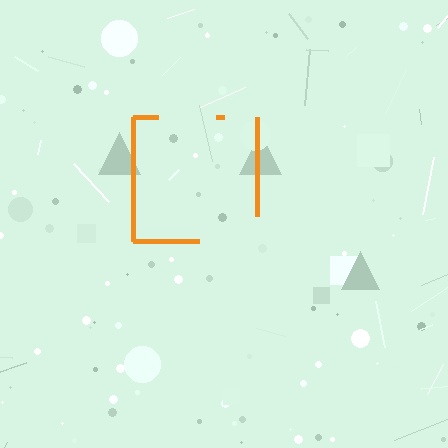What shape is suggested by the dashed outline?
The dashed outline suggests a square.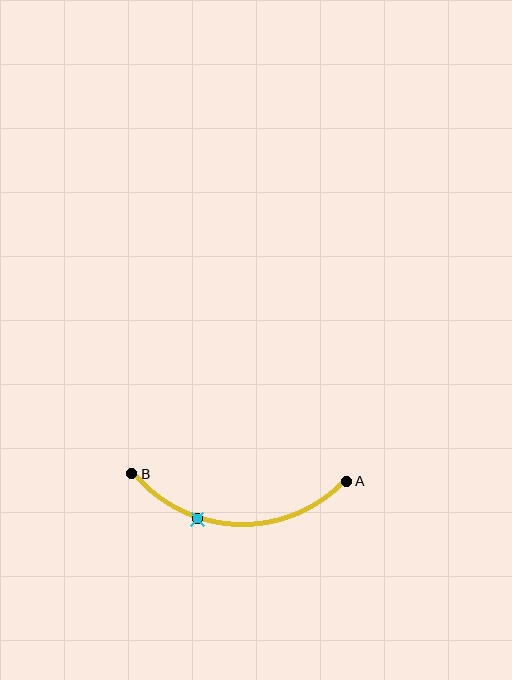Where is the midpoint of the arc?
The arc midpoint is the point on the curve farthest from the straight line joining A and B. It sits below that line.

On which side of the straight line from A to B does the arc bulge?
The arc bulges below the straight line connecting A and B.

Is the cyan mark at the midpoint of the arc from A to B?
No. The cyan mark lies on the arc but is closer to endpoint B. The arc midpoint would be at the point on the curve equidistant along the arc from both A and B.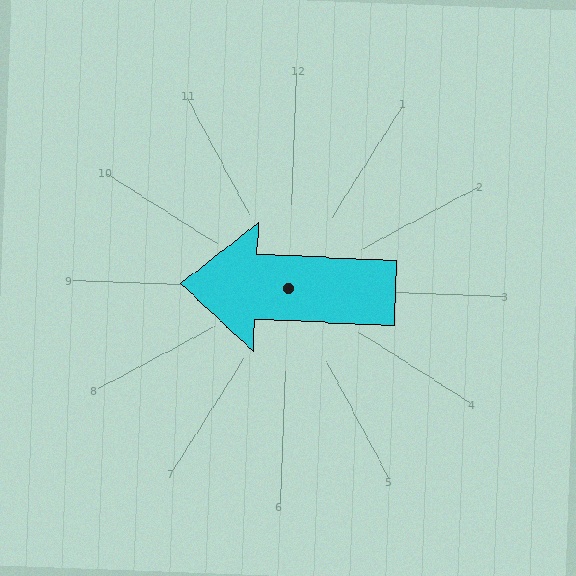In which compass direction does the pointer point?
West.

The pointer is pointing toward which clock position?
Roughly 9 o'clock.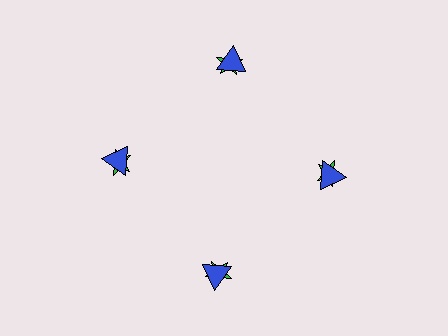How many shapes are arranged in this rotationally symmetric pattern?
There are 8 shapes, arranged in 4 groups of 2.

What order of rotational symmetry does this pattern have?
This pattern has 4-fold rotational symmetry.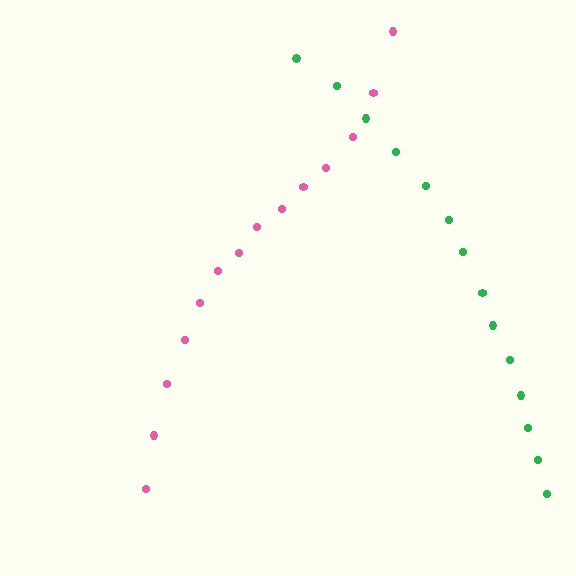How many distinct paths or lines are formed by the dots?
There are 2 distinct paths.